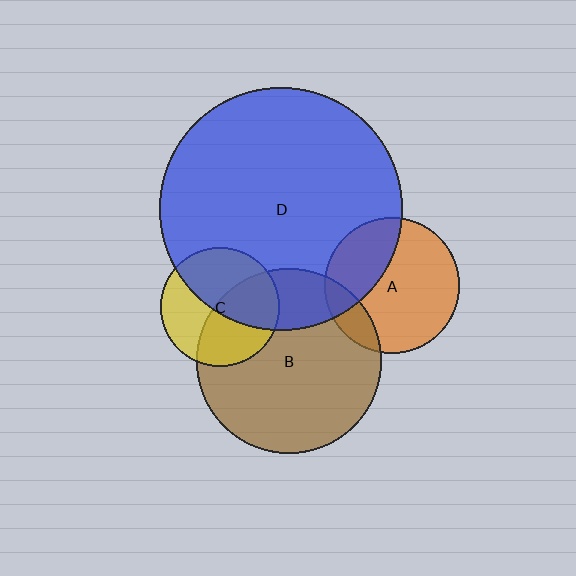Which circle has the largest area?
Circle D (blue).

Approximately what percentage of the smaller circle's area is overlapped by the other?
Approximately 50%.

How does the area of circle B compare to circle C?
Approximately 2.4 times.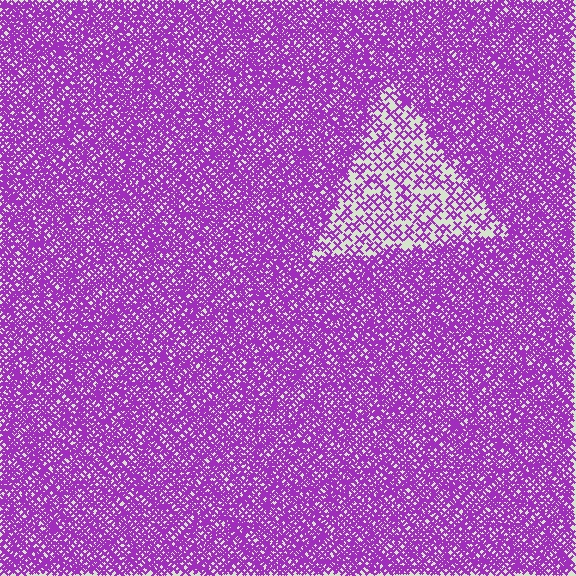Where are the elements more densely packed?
The elements are more densely packed outside the triangle boundary.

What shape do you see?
I see a triangle.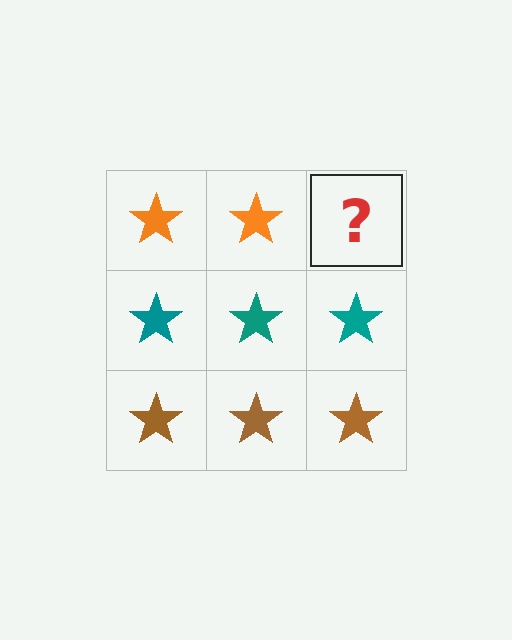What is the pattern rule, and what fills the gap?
The rule is that each row has a consistent color. The gap should be filled with an orange star.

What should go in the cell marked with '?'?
The missing cell should contain an orange star.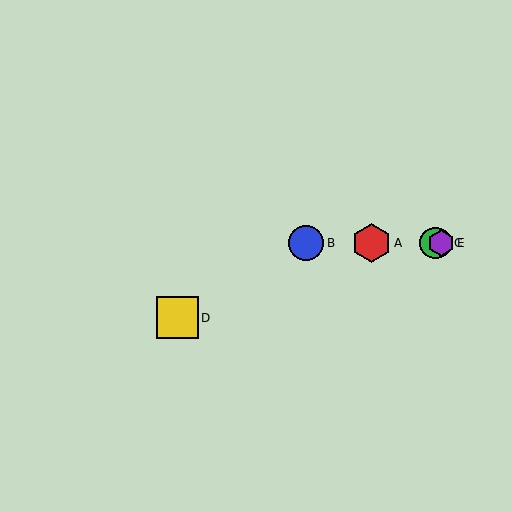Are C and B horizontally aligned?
Yes, both are at y≈243.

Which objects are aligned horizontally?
Objects A, B, C, E are aligned horizontally.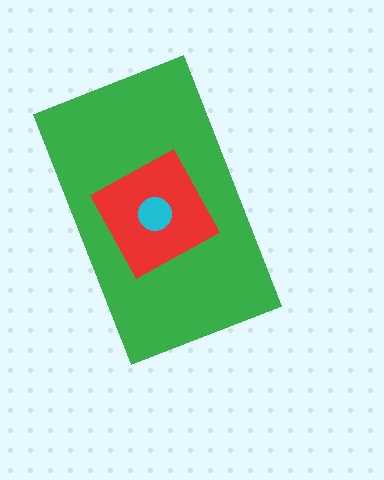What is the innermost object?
The cyan circle.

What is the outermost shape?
The green rectangle.